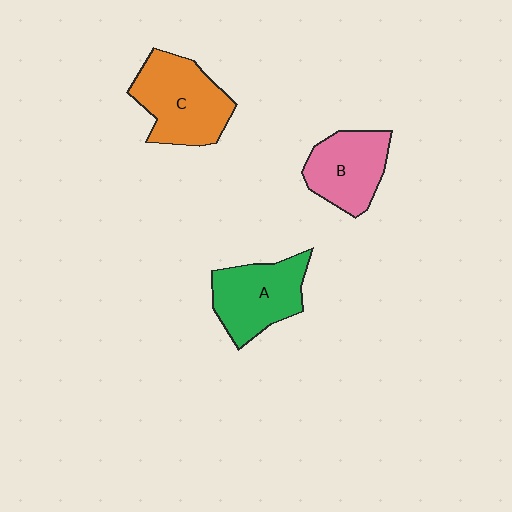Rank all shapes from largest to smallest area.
From largest to smallest: C (orange), A (green), B (pink).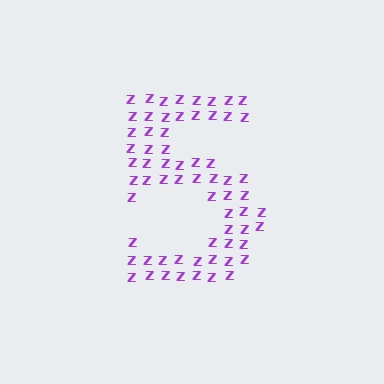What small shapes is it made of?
It is made of small letter Z's.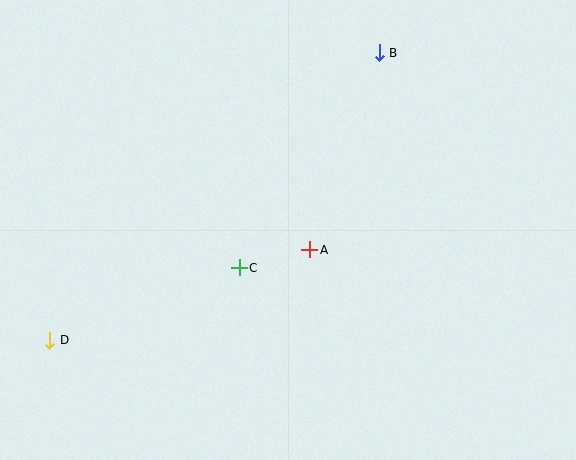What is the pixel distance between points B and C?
The distance between B and C is 256 pixels.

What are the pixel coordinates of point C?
Point C is at (239, 268).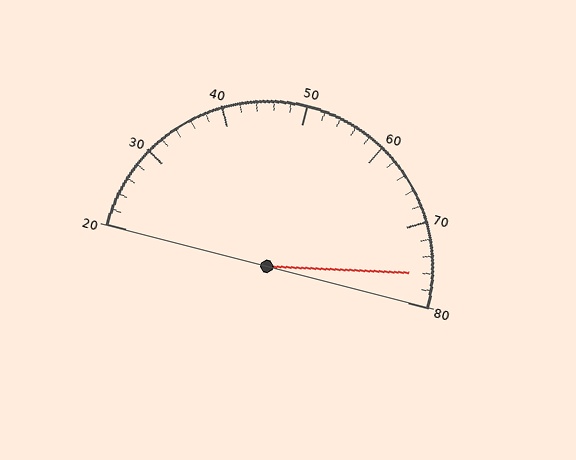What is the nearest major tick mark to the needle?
The nearest major tick mark is 80.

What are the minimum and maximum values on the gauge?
The gauge ranges from 20 to 80.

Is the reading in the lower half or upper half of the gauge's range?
The reading is in the upper half of the range (20 to 80).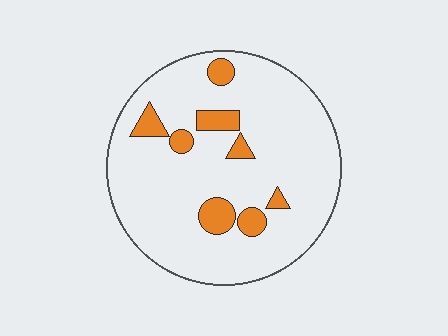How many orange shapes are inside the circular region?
8.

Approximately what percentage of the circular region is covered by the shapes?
Approximately 10%.